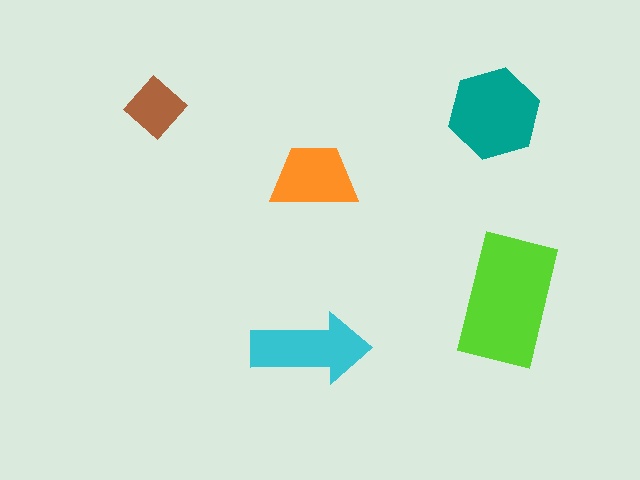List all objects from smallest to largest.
The brown diamond, the orange trapezoid, the cyan arrow, the teal hexagon, the lime rectangle.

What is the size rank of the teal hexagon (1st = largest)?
2nd.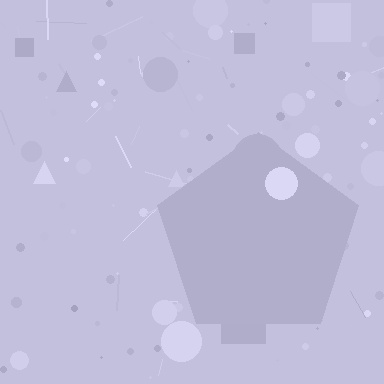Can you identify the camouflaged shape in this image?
The camouflaged shape is a pentagon.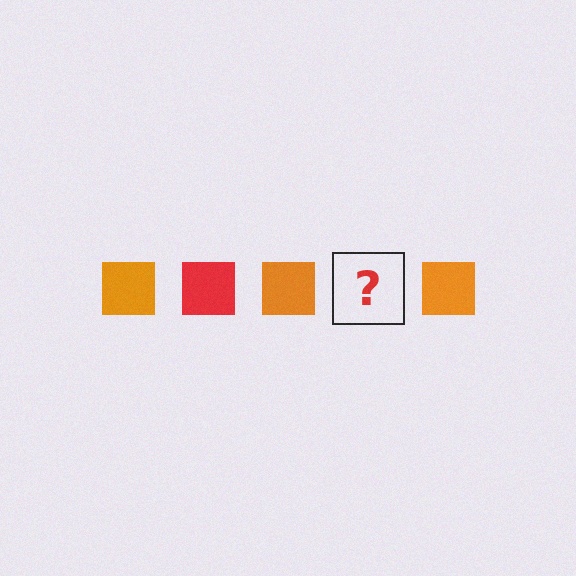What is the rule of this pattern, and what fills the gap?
The rule is that the pattern cycles through orange, red squares. The gap should be filled with a red square.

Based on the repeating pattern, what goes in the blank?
The blank should be a red square.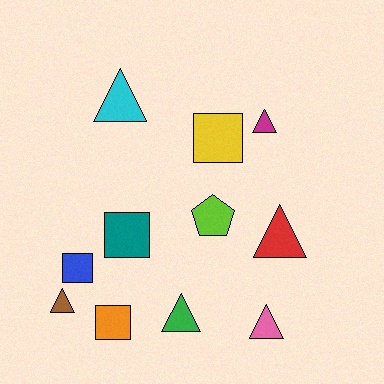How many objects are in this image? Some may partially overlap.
There are 11 objects.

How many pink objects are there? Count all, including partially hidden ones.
There is 1 pink object.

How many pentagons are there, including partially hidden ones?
There is 1 pentagon.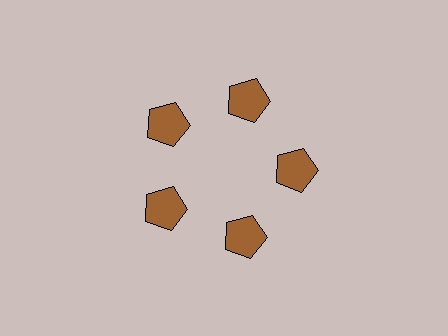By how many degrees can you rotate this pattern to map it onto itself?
The pattern maps onto itself every 72 degrees of rotation.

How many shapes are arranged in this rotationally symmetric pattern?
There are 5 shapes, arranged in 5 groups of 1.